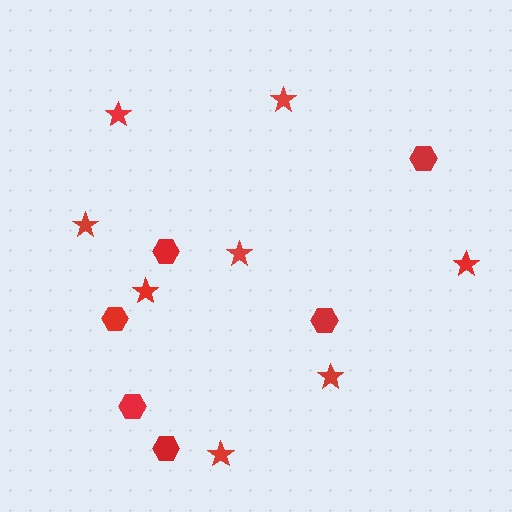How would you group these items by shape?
There are 2 groups: one group of hexagons (6) and one group of stars (8).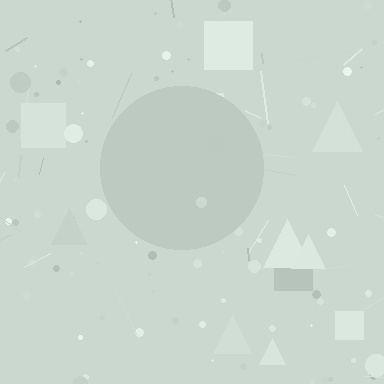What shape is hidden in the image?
A circle is hidden in the image.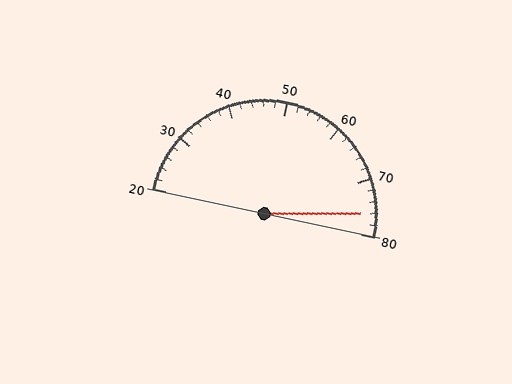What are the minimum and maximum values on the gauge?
The gauge ranges from 20 to 80.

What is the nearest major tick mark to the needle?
The nearest major tick mark is 80.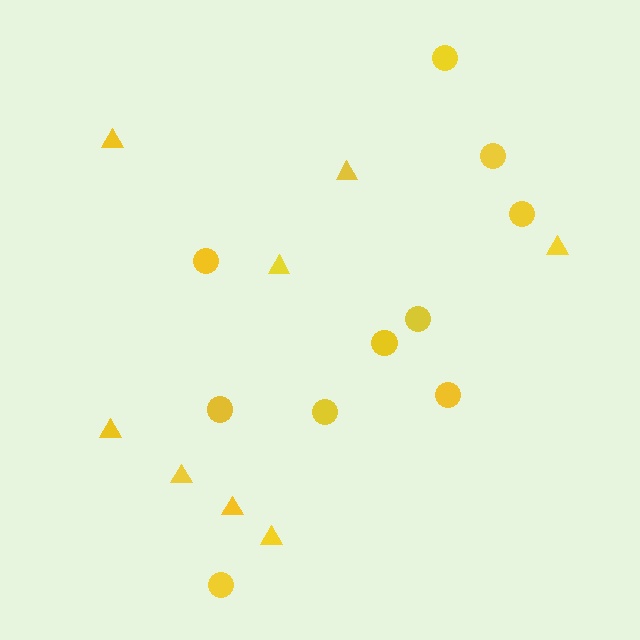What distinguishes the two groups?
There are 2 groups: one group of triangles (8) and one group of circles (10).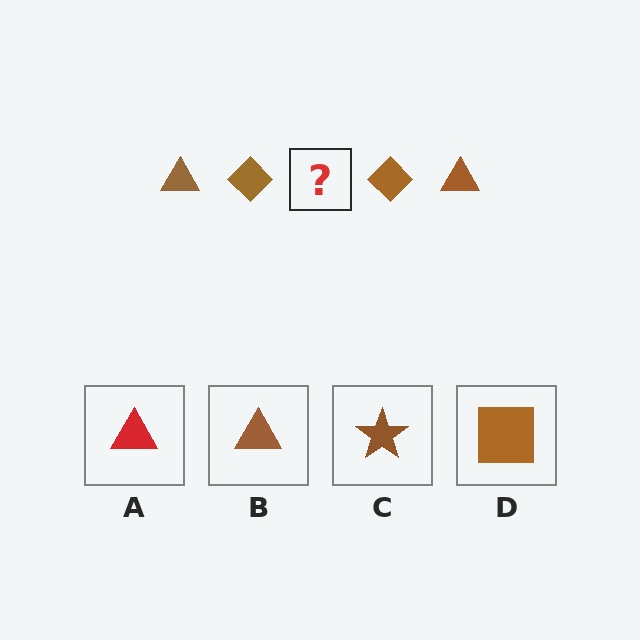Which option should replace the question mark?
Option B.